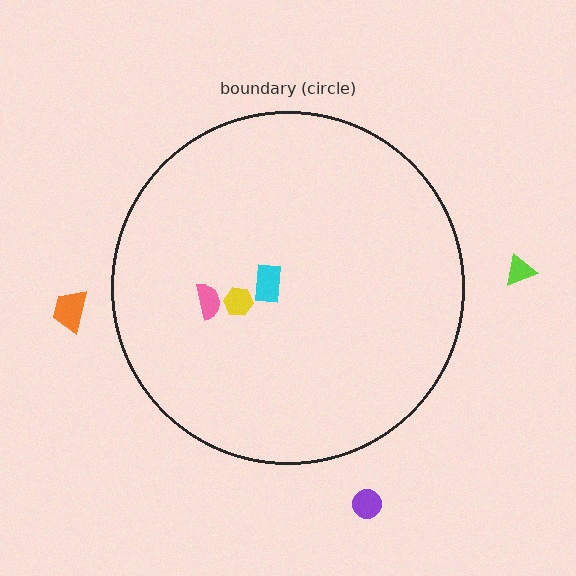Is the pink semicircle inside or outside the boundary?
Inside.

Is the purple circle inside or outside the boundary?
Outside.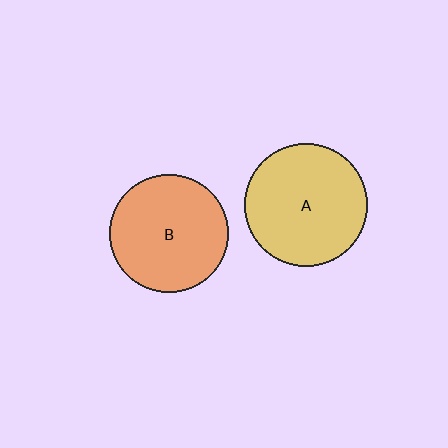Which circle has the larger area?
Circle A (yellow).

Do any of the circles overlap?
No, none of the circles overlap.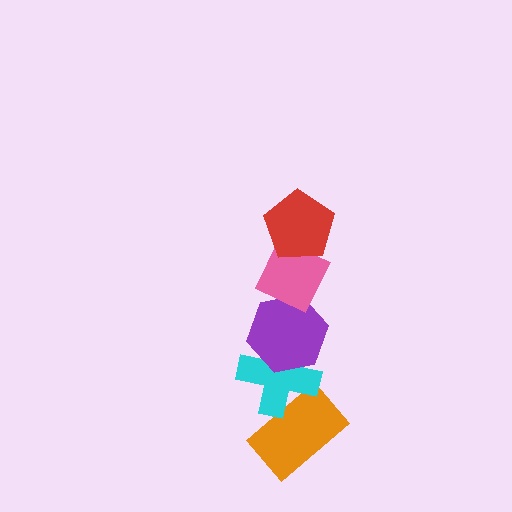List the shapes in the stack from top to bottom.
From top to bottom: the red pentagon, the pink diamond, the purple hexagon, the cyan cross, the orange rectangle.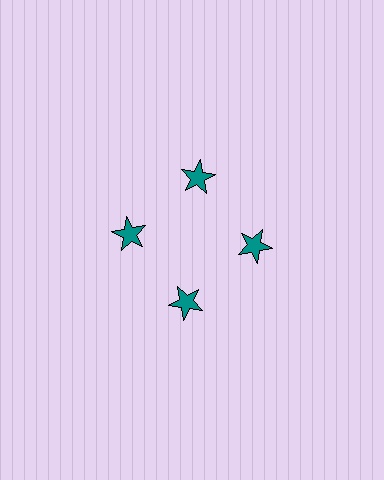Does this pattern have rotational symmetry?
Yes, this pattern has 4-fold rotational symmetry. It looks the same after rotating 90 degrees around the center.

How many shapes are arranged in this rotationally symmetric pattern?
There are 4 shapes, arranged in 4 groups of 1.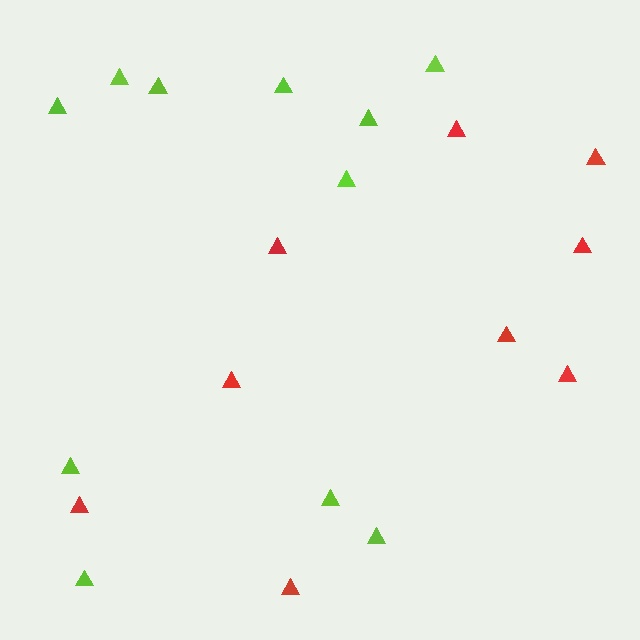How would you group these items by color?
There are 2 groups: one group of lime triangles (11) and one group of red triangles (9).